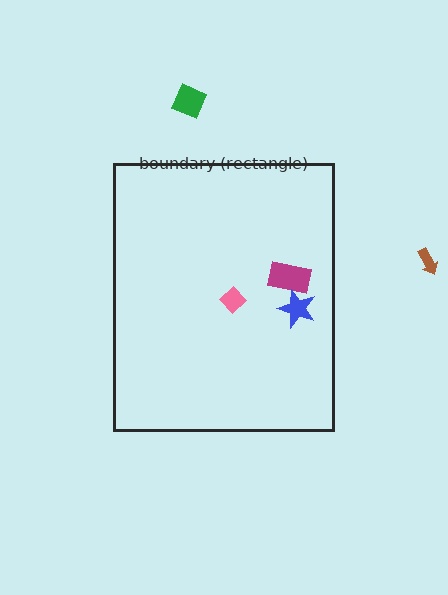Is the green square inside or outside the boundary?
Outside.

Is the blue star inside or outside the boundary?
Inside.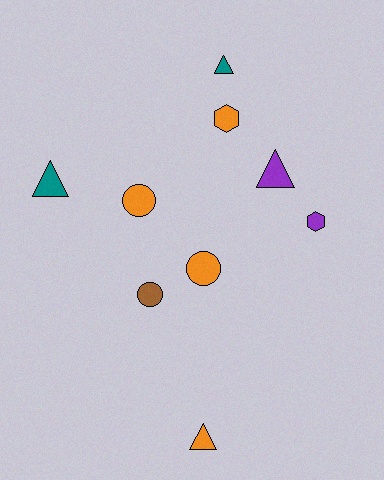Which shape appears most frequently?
Triangle, with 4 objects.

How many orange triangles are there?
There is 1 orange triangle.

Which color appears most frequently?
Orange, with 4 objects.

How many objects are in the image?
There are 9 objects.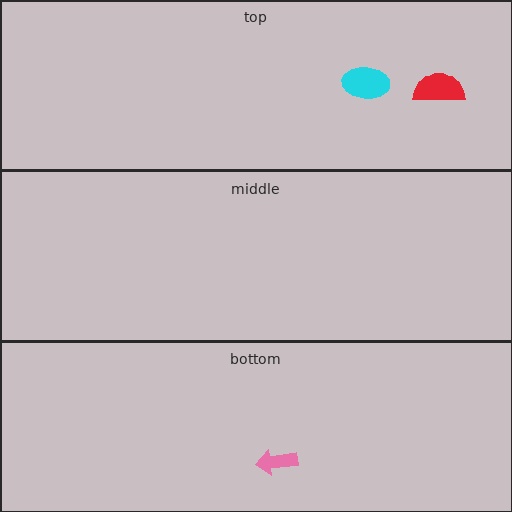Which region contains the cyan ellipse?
The top region.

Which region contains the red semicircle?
The top region.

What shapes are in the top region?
The cyan ellipse, the red semicircle.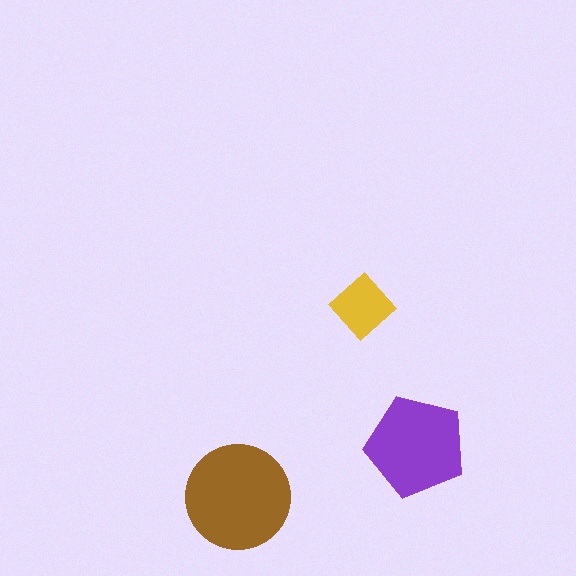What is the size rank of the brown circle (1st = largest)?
1st.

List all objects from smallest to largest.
The yellow diamond, the purple pentagon, the brown circle.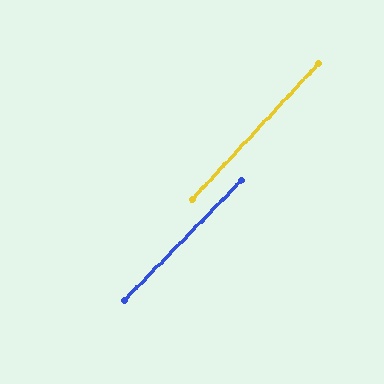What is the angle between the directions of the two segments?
Approximately 1 degree.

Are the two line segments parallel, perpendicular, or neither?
Parallel — their directions differ by only 1.2°.